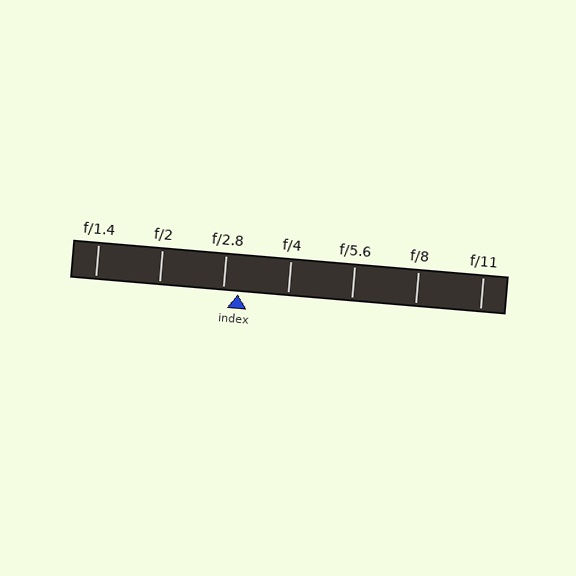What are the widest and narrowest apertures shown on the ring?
The widest aperture shown is f/1.4 and the narrowest is f/11.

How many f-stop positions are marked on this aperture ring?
There are 7 f-stop positions marked.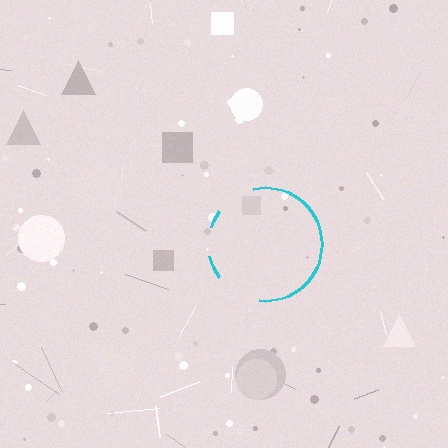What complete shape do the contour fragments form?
The contour fragments form a circle.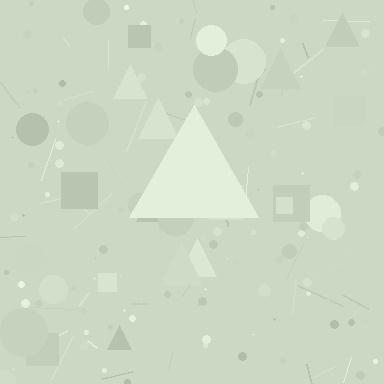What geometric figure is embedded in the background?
A triangle is embedded in the background.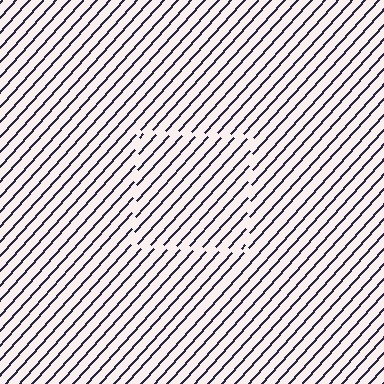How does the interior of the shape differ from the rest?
The interior of the shape contains the same grating, shifted by half a period — the contour is defined by the phase discontinuity where line-ends from the inner and outer gratings abut.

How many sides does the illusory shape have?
4 sides — the line-ends trace a square.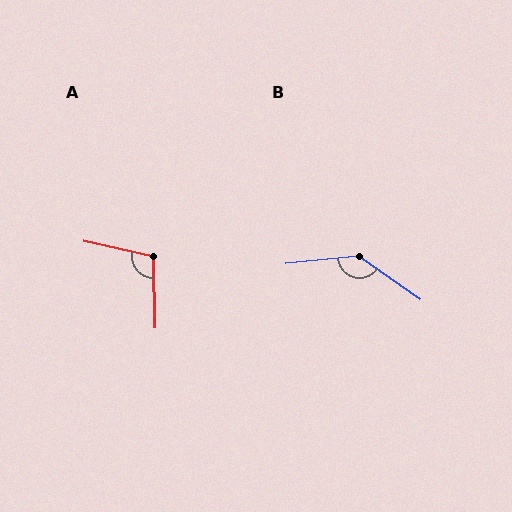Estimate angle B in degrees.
Approximately 139 degrees.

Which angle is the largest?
B, at approximately 139 degrees.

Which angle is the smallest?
A, at approximately 104 degrees.